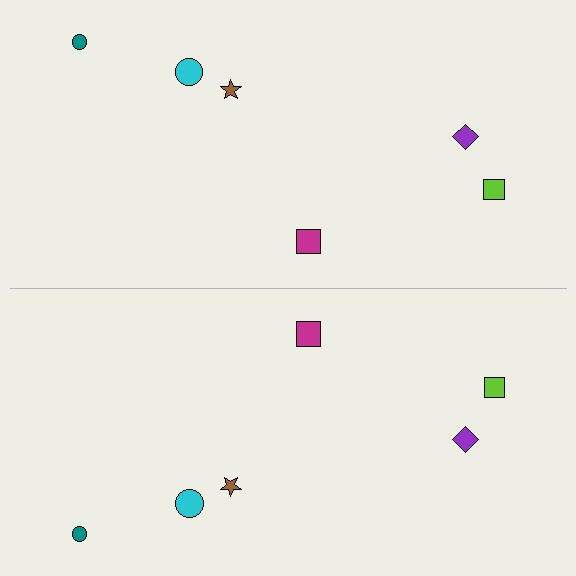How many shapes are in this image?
There are 12 shapes in this image.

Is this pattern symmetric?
Yes, this pattern has bilateral (reflection) symmetry.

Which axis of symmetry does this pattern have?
The pattern has a horizontal axis of symmetry running through the center of the image.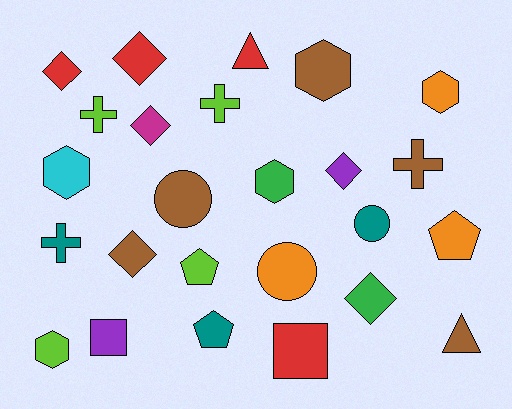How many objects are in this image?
There are 25 objects.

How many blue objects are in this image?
There are no blue objects.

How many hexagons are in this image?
There are 5 hexagons.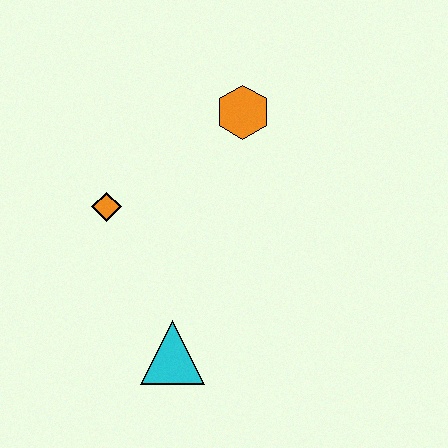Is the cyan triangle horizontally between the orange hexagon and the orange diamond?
Yes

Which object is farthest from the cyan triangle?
The orange hexagon is farthest from the cyan triangle.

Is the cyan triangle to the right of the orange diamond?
Yes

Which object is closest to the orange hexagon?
The orange diamond is closest to the orange hexagon.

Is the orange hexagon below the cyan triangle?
No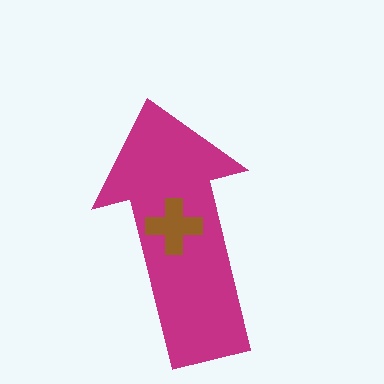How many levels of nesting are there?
2.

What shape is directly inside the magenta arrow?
The brown cross.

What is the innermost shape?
The brown cross.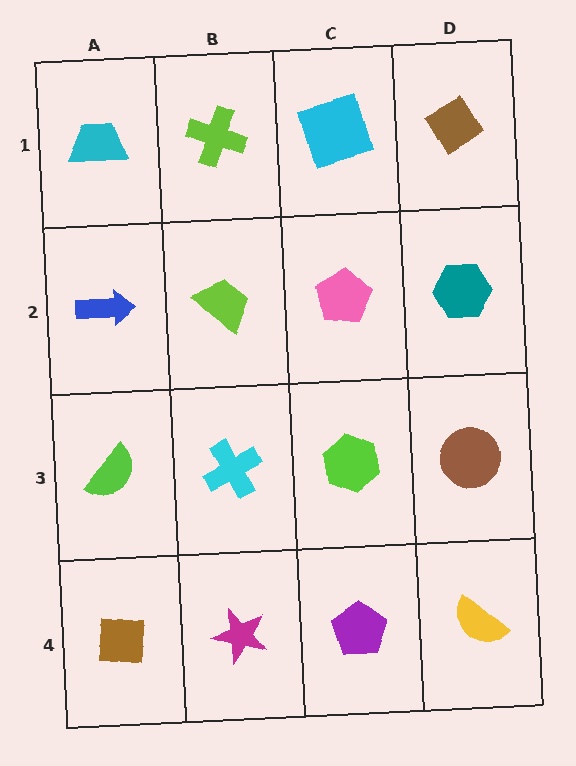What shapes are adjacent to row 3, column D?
A teal hexagon (row 2, column D), a yellow semicircle (row 4, column D), a lime hexagon (row 3, column C).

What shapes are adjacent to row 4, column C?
A lime hexagon (row 3, column C), a magenta star (row 4, column B), a yellow semicircle (row 4, column D).